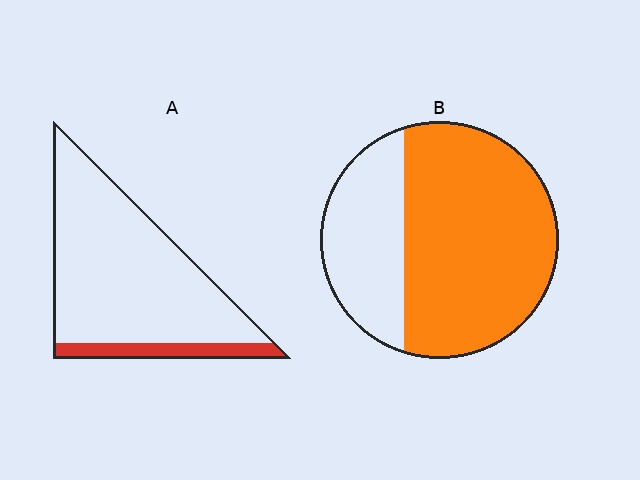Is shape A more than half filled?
No.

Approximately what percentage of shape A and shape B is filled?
A is approximately 15% and B is approximately 70%.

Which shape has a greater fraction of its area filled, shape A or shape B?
Shape B.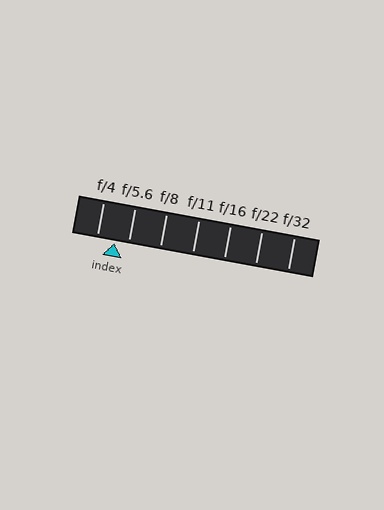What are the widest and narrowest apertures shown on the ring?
The widest aperture shown is f/4 and the narrowest is f/32.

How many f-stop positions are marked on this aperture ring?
There are 7 f-stop positions marked.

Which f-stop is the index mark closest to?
The index mark is closest to f/5.6.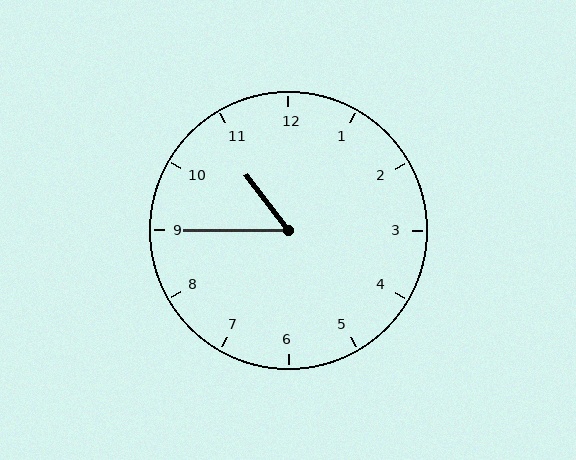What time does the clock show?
10:45.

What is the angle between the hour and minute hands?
Approximately 52 degrees.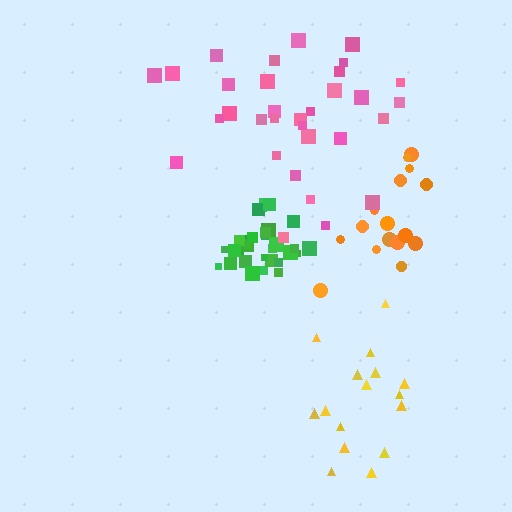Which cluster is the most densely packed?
Green.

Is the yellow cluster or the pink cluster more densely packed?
Yellow.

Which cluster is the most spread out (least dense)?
Pink.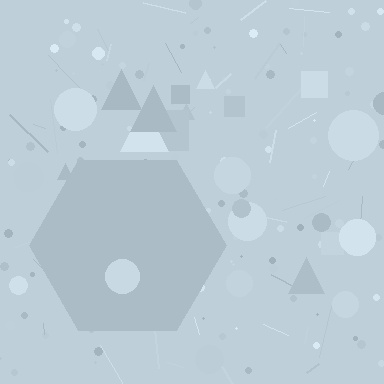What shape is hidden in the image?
A hexagon is hidden in the image.